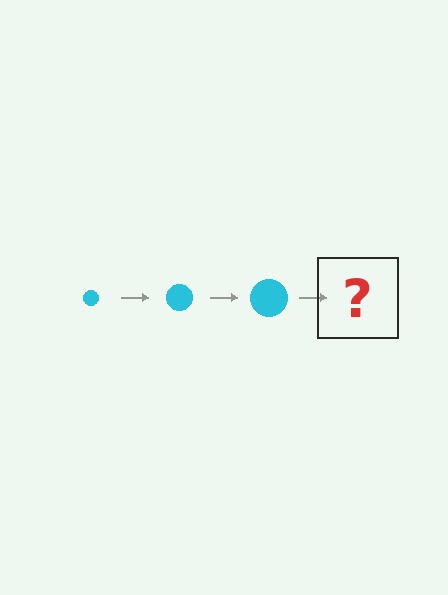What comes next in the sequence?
The next element should be a cyan circle, larger than the previous one.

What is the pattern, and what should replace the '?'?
The pattern is that the circle gets progressively larger each step. The '?' should be a cyan circle, larger than the previous one.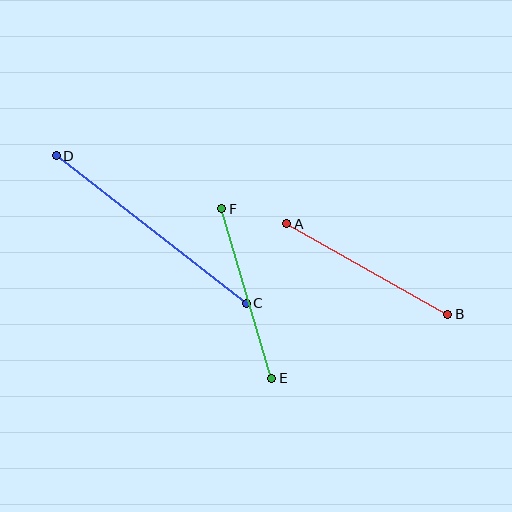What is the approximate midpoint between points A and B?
The midpoint is at approximately (367, 269) pixels.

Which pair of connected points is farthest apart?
Points C and D are farthest apart.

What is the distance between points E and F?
The distance is approximately 177 pixels.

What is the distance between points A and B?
The distance is approximately 185 pixels.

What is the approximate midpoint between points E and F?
The midpoint is at approximately (247, 293) pixels.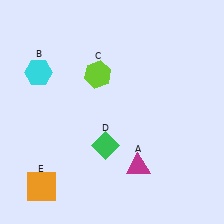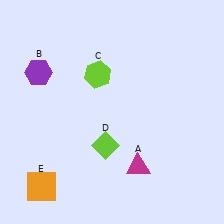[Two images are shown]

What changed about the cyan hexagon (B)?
In Image 1, B is cyan. In Image 2, it changed to purple.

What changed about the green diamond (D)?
In Image 1, D is green. In Image 2, it changed to lime.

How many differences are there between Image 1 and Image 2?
There are 2 differences between the two images.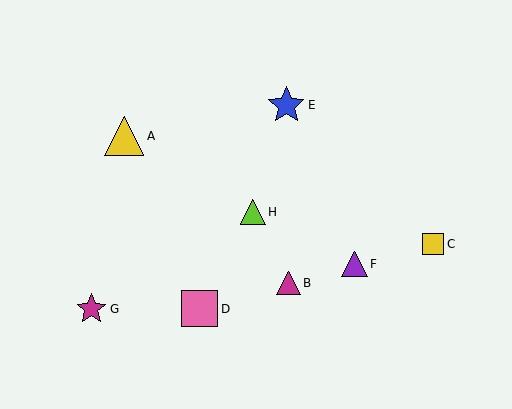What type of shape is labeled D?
Shape D is a pink square.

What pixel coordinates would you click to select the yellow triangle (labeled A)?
Click at (124, 136) to select the yellow triangle A.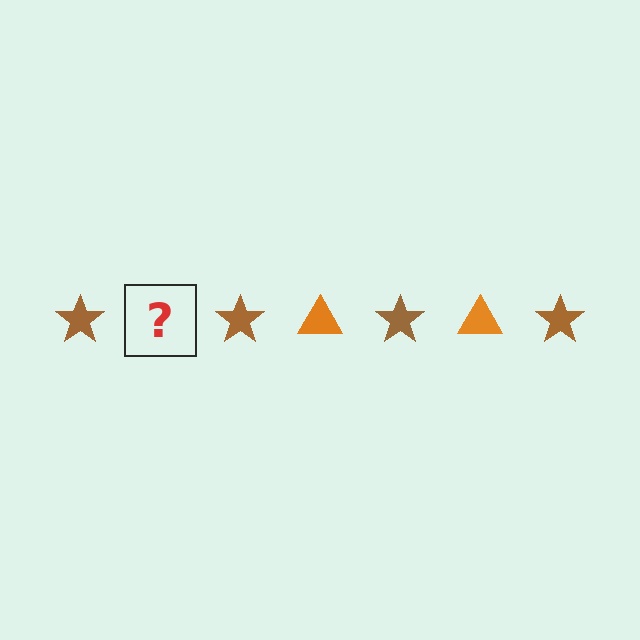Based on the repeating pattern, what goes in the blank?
The blank should be an orange triangle.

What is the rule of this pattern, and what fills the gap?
The rule is that the pattern alternates between brown star and orange triangle. The gap should be filled with an orange triangle.